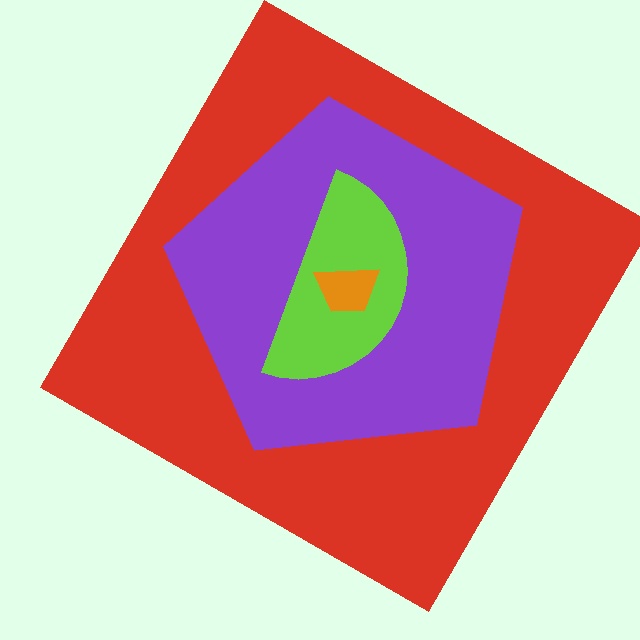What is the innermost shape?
The orange trapezoid.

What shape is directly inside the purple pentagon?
The lime semicircle.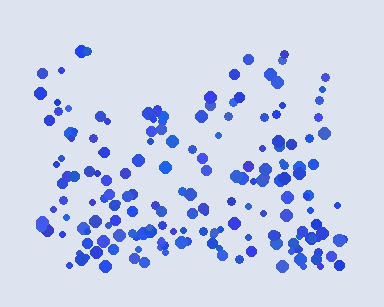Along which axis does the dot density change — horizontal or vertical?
Vertical.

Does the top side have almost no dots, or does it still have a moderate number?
Still a moderate number, just noticeably fewer than the bottom.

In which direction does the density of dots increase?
From top to bottom, with the bottom side densest.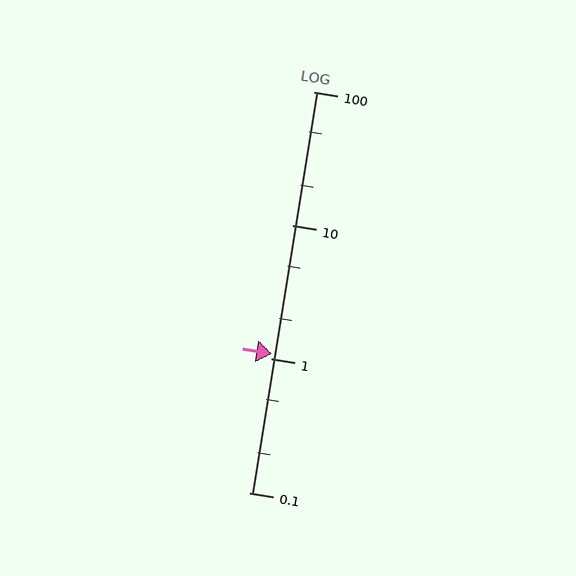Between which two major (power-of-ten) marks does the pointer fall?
The pointer is between 1 and 10.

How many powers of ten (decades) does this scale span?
The scale spans 3 decades, from 0.1 to 100.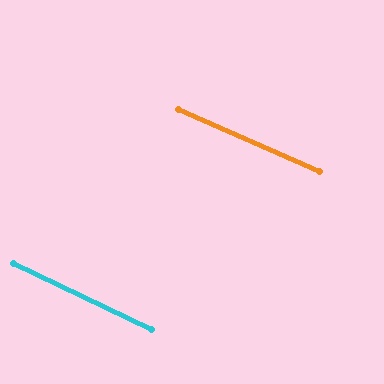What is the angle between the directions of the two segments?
Approximately 1 degree.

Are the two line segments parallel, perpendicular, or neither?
Parallel — their directions differ by only 1.5°.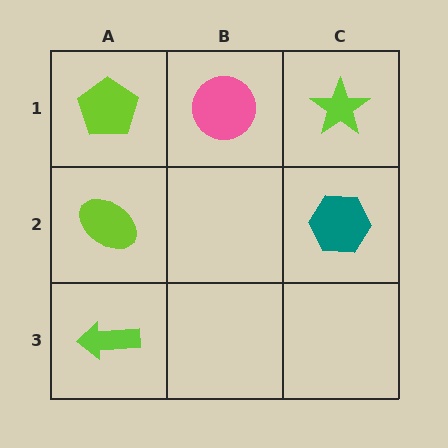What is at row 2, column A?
A lime ellipse.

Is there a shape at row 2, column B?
No, that cell is empty.